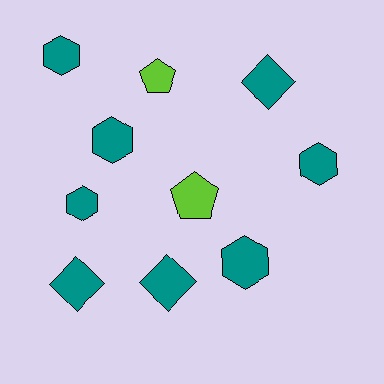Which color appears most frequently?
Teal, with 8 objects.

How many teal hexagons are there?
There are 5 teal hexagons.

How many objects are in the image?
There are 10 objects.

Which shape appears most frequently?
Hexagon, with 5 objects.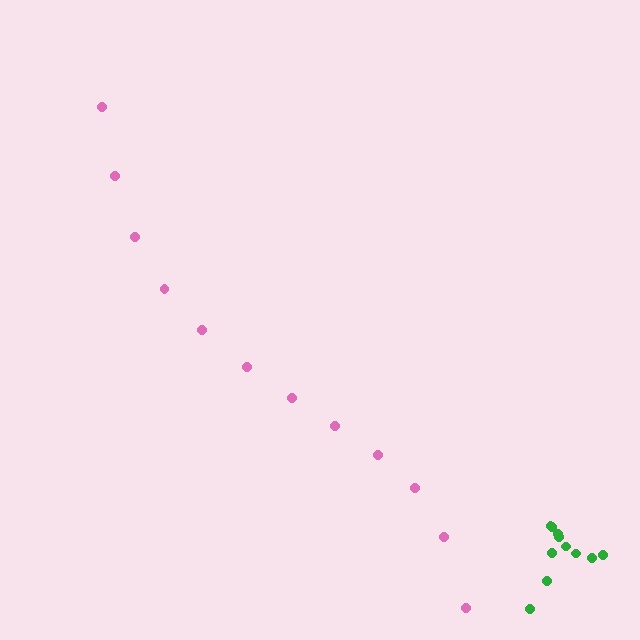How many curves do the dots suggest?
There are 2 distinct paths.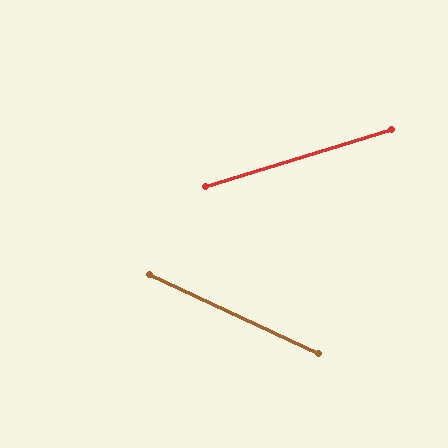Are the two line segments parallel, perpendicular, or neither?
Neither parallel nor perpendicular — they differ by about 42°.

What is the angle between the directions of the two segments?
Approximately 42 degrees.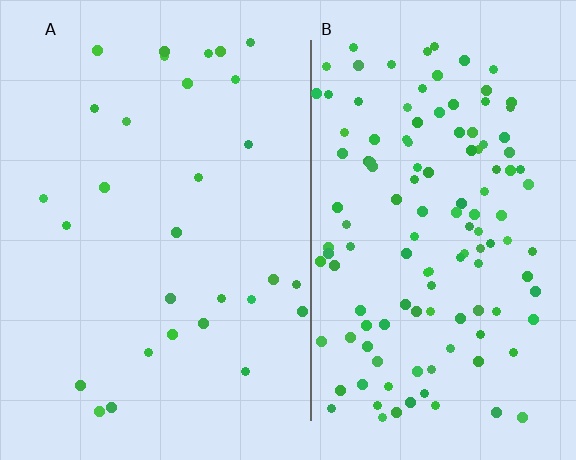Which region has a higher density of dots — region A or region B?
B (the right).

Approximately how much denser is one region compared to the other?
Approximately 4.4× — region B over region A.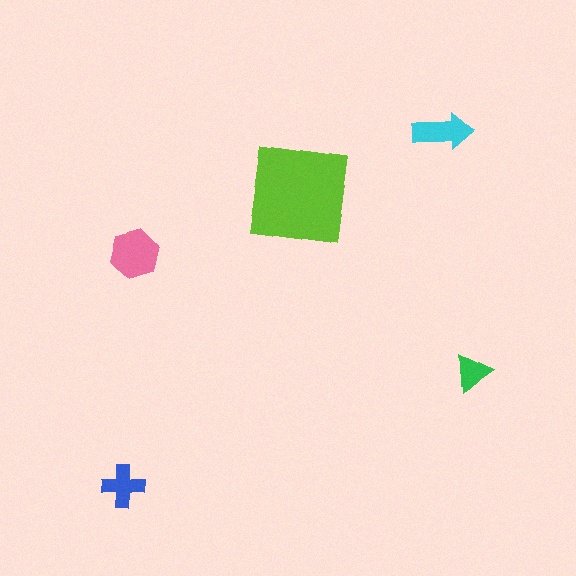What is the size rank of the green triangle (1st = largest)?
5th.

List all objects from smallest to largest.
The green triangle, the blue cross, the cyan arrow, the pink hexagon, the lime square.